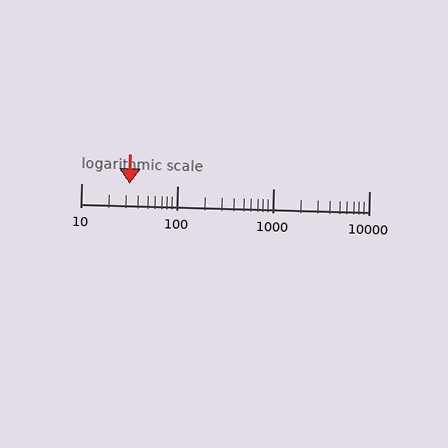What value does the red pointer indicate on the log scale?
The pointer indicates approximately 32.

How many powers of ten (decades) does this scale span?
The scale spans 3 decades, from 10 to 10000.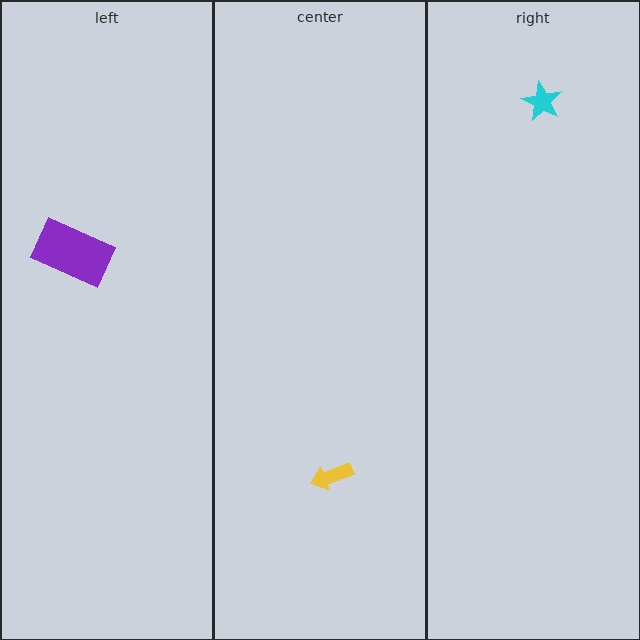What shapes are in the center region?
The yellow arrow.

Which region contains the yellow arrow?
The center region.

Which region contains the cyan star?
The right region.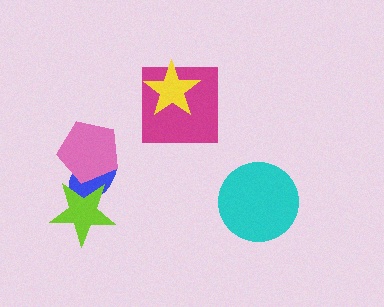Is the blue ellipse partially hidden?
Yes, it is partially covered by another shape.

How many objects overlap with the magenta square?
1 object overlaps with the magenta square.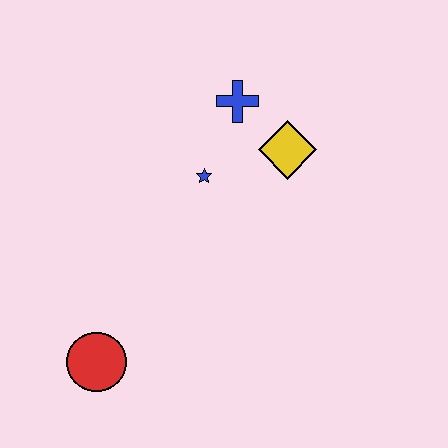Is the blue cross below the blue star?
No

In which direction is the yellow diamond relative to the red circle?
The yellow diamond is above the red circle.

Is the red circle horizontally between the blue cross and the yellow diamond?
No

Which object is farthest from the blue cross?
The red circle is farthest from the blue cross.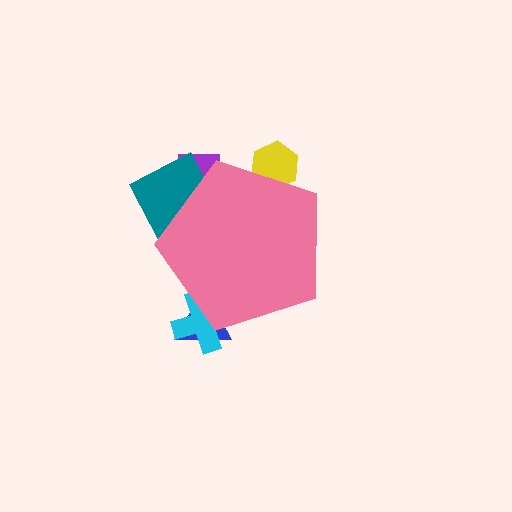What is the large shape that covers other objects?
A pink pentagon.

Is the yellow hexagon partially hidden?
Yes, the yellow hexagon is partially hidden behind the pink pentagon.